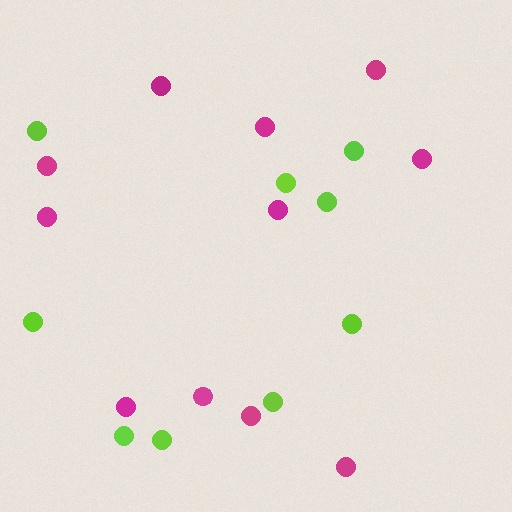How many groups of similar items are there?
There are 2 groups: one group of magenta circles (11) and one group of lime circles (9).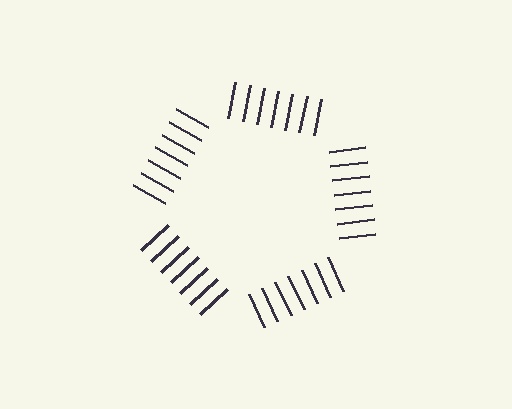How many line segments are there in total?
35 — 7 along each of the 5 edges.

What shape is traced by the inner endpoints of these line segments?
An illusory pentagon — the line segments terminate on its edges but no continuous stroke is drawn.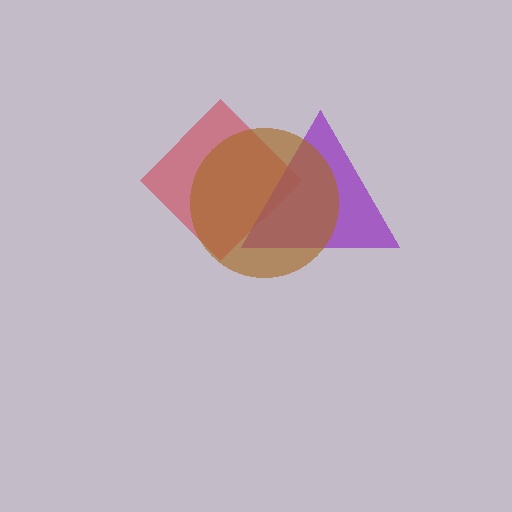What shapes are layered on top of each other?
The layered shapes are: a red diamond, a purple triangle, a brown circle.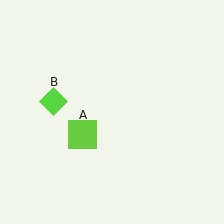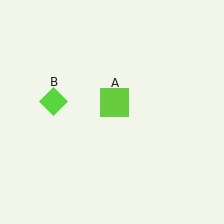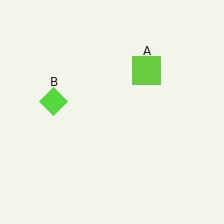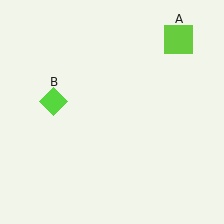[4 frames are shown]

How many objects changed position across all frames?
1 object changed position: lime square (object A).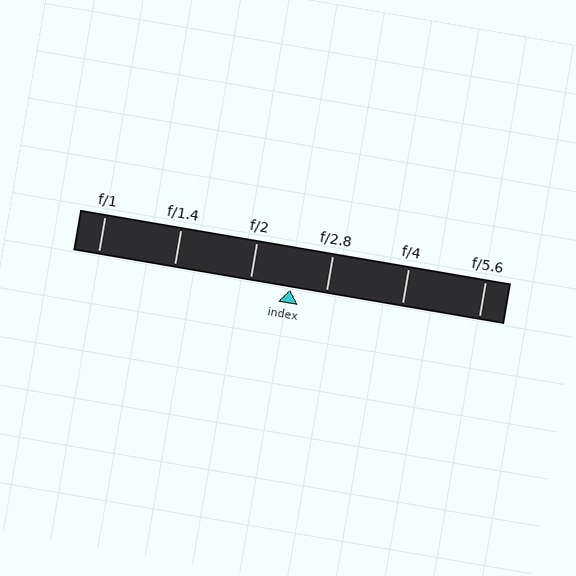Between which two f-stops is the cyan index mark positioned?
The index mark is between f/2 and f/2.8.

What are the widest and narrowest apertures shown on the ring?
The widest aperture shown is f/1 and the narrowest is f/5.6.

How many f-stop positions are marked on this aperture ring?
There are 6 f-stop positions marked.